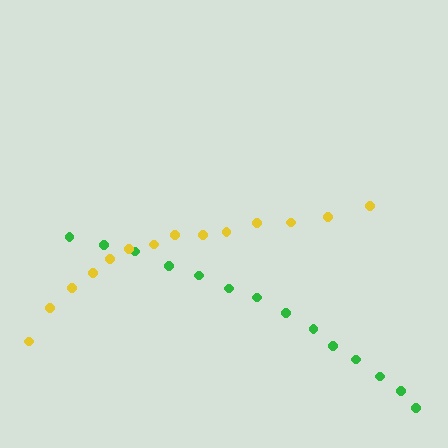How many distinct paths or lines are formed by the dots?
There are 2 distinct paths.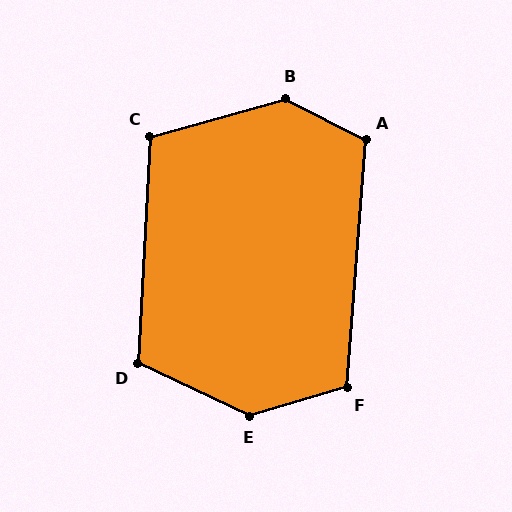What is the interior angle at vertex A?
Approximately 113 degrees (obtuse).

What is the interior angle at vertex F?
Approximately 111 degrees (obtuse).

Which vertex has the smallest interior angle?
C, at approximately 108 degrees.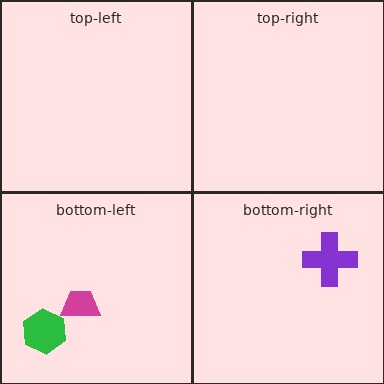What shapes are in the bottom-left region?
The magenta trapezoid, the green hexagon.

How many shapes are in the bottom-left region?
2.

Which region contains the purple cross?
The bottom-right region.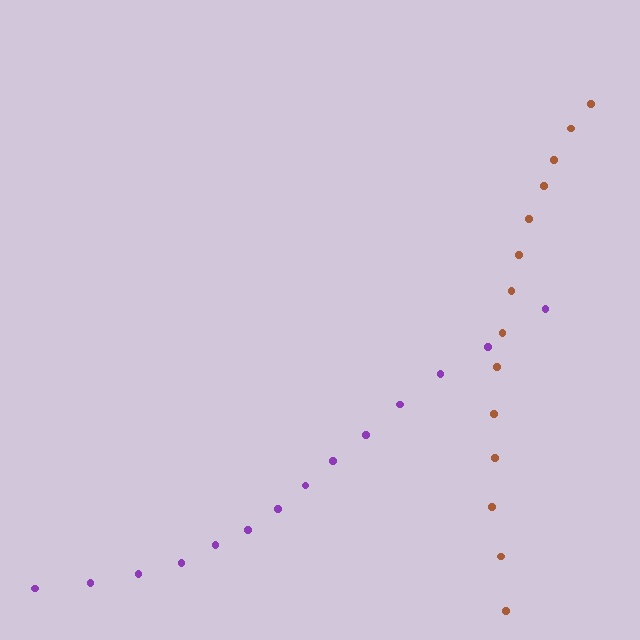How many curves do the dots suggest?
There are 2 distinct paths.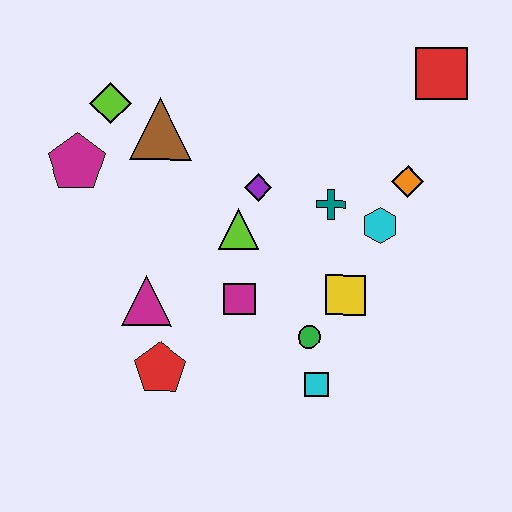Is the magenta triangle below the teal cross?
Yes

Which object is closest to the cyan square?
The green circle is closest to the cyan square.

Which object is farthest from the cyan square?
The lime diamond is farthest from the cyan square.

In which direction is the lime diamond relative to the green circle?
The lime diamond is above the green circle.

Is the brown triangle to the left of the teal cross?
Yes